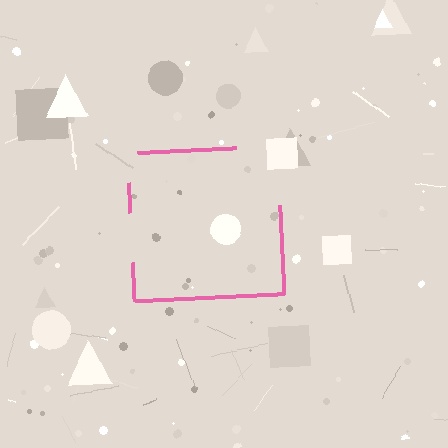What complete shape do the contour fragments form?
The contour fragments form a square.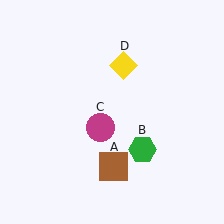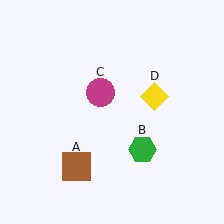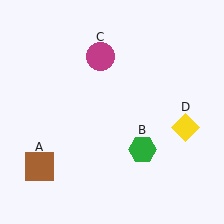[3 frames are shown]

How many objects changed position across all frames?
3 objects changed position: brown square (object A), magenta circle (object C), yellow diamond (object D).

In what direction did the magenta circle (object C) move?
The magenta circle (object C) moved up.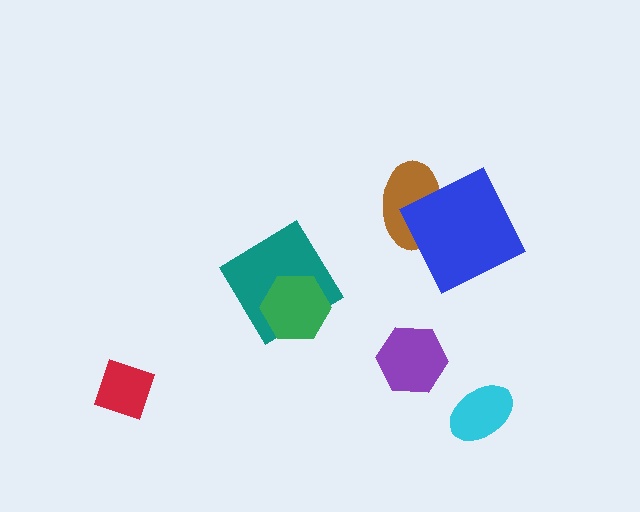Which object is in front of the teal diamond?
The green hexagon is in front of the teal diamond.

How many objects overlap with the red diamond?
0 objects overlap with the red diamond.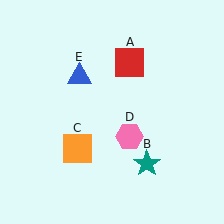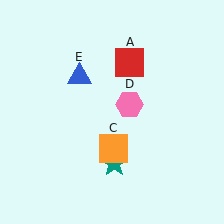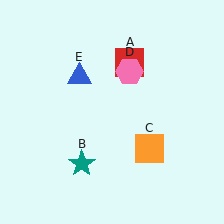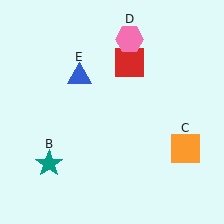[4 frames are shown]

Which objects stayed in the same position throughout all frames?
Red square (object A) and blue triangle (object E) remained stationary.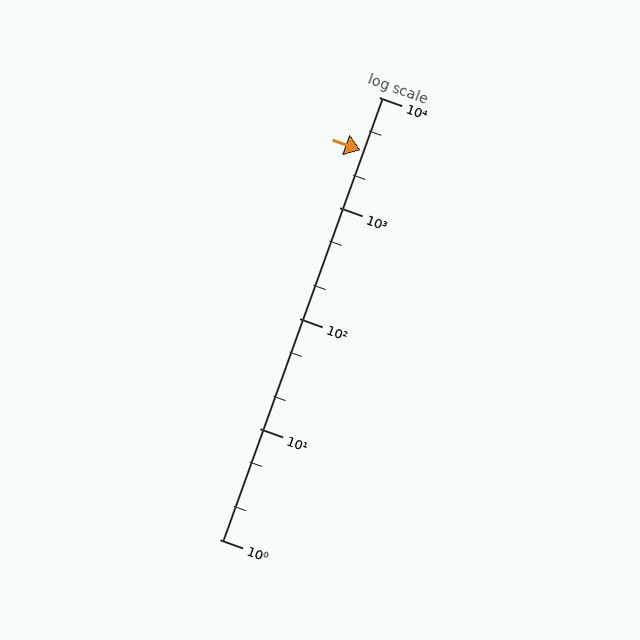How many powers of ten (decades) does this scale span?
The scale spans 4 decades, from 1 to 10000.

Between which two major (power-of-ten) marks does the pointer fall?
The pointer is between 1000 and 10000.